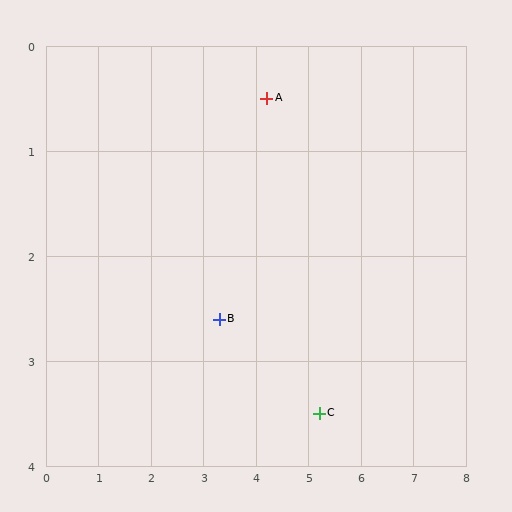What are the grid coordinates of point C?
Point C is at approximately (5.2, 3.5).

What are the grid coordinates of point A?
Point A is at approximately (4.2, 0.5).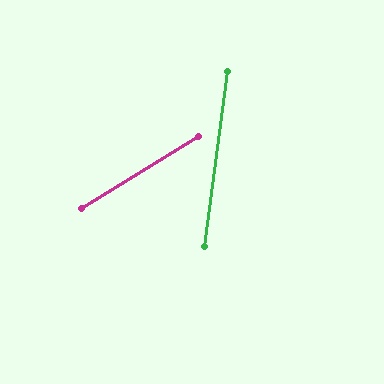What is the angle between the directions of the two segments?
Approximately 51 degrees.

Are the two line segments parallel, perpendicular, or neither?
Neither parallel nor perpendicular — they differ by about 51°.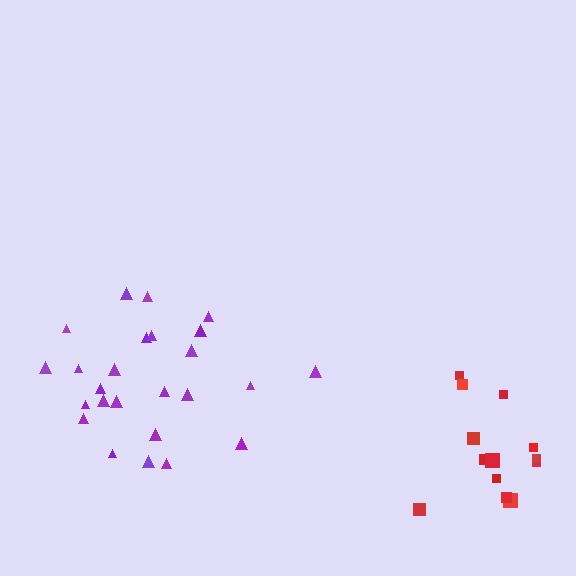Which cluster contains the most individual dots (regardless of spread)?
Purple (25).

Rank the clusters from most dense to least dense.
purple, red.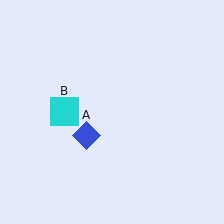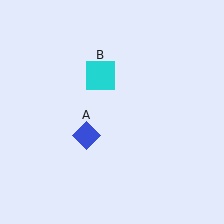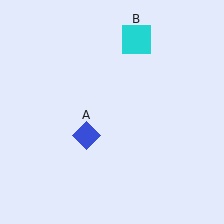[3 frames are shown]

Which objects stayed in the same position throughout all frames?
Blue diamond (object A) remained stationary.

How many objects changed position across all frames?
1 object changed position: cyan square (object B).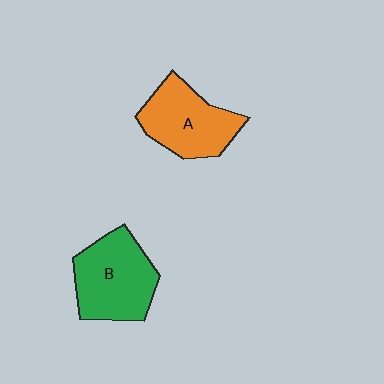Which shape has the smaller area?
Shape A (orange).